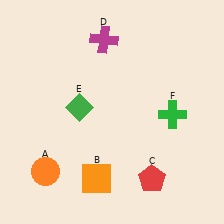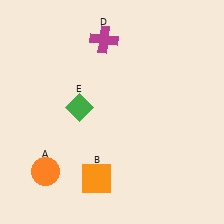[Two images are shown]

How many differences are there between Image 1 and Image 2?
There are 2 differences between the two images.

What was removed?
The green cross (F), the red pentagon (C) were removed in Image 2.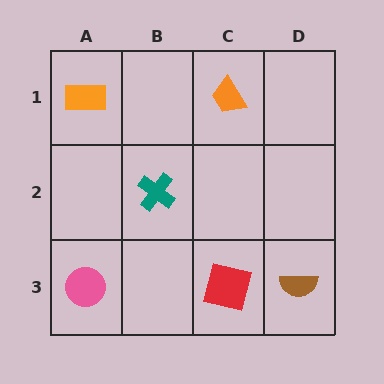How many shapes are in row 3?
3 shapes.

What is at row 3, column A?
A pink circle.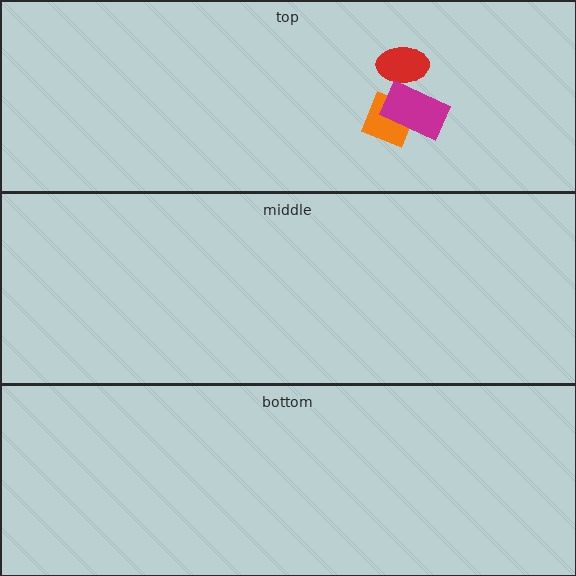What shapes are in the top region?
The orange diamond, the red ellipse, the magenta rectangle.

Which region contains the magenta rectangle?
The top region.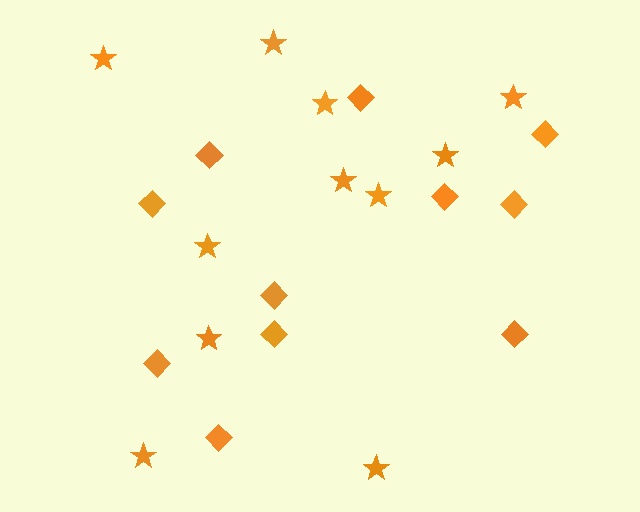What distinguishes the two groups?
There are 2 groups: one group of stars (11) and one group of diamonds (11).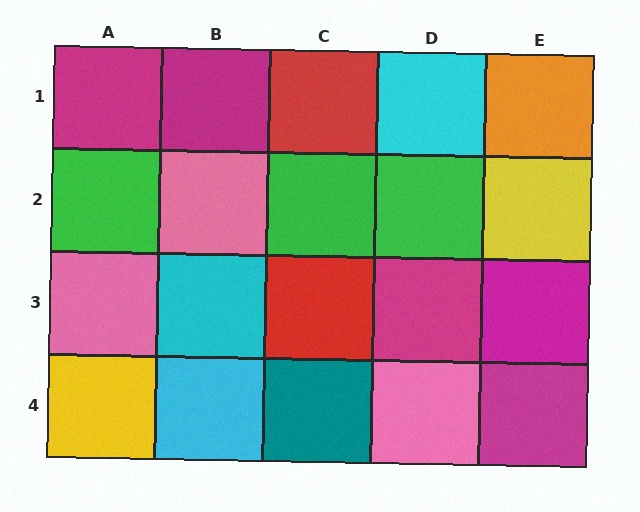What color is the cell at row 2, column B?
Pink.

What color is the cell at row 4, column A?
Yellow.